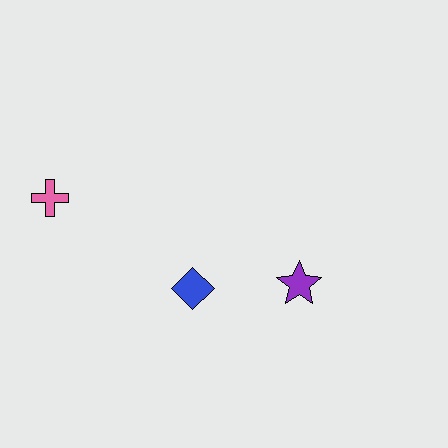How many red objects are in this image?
There are no red objects.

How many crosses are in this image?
There is 1 cross.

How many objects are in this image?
There are 3 objects.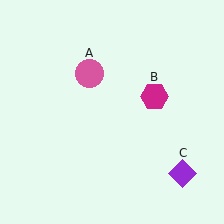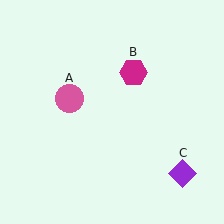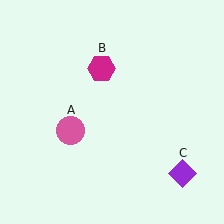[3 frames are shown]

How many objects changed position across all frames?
2 objects changed position: pink circle (object A), magenta hexagon (object B).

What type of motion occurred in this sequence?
The pink circle (object A), magenta hexagon (object B) rotated counterclockwise around the center of the scene.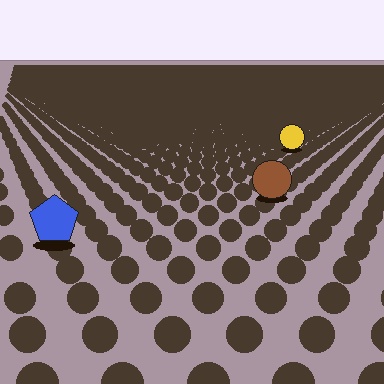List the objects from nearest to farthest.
From nearest to farthest: the blue pentagon, the brown circle, the yellow circle.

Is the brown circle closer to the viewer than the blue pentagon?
No. The blue pentagon is closer — you can tell from the texture gradient: the ground texture is coarser near it.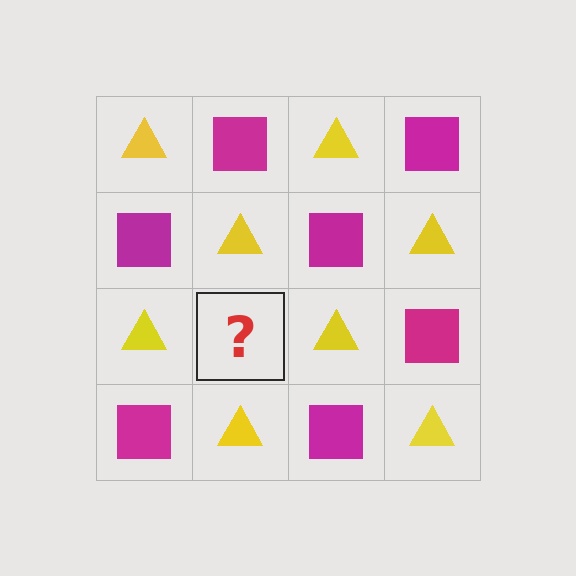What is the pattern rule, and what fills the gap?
The rule is that it alternates yellow triangle and magenta square in a checkerboard pattern. The gap should be filled with a magenta square.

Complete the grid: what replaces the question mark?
The question mark should be replaced with a magenta square.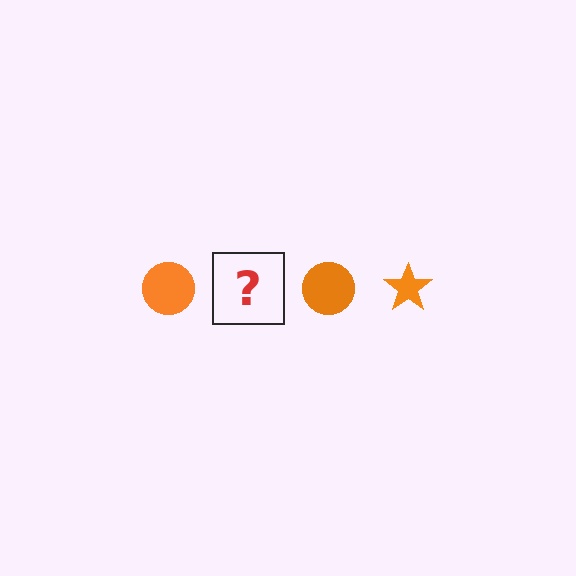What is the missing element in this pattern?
The missing element is an orange star.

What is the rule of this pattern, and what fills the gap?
The rule is that the pattern cycles through circle, star shapes in orange. The gap should be filled with an orange star.